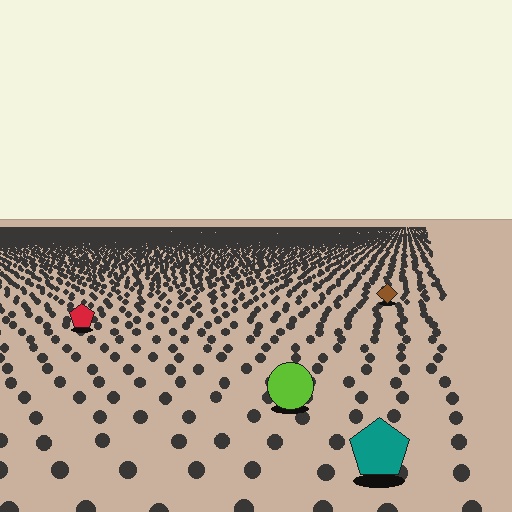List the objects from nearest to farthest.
From nearest to farthest: the teal pentagon, the lime circle, the red pentagon, the brown diamond.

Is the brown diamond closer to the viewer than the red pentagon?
No. The red pentagon is closer — you can tell from the texture gradient: the ground texture is coarser near it.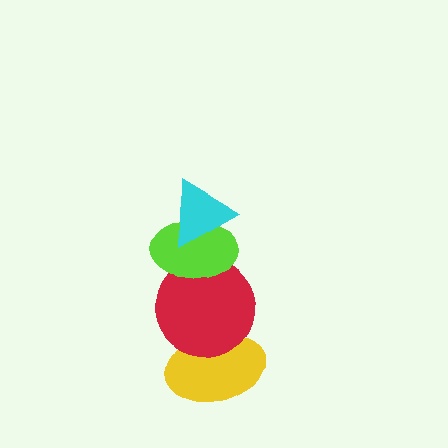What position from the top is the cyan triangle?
The cyan triangle is 1st from the top.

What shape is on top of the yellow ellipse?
The red circle is on top of the yellow ellipse.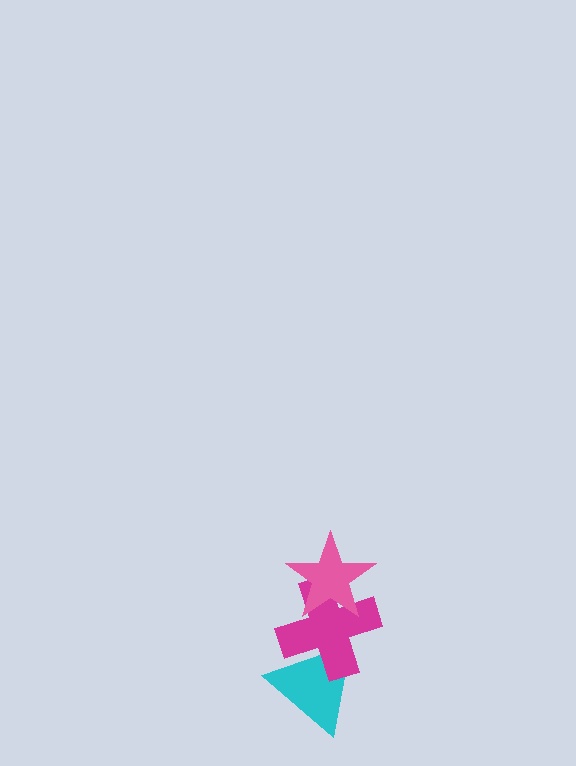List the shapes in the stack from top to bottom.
From top to bottom: the pink star, the magenta cross, the cyan triangle.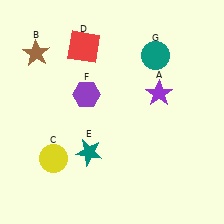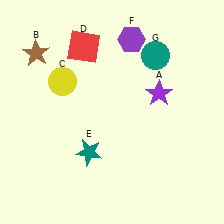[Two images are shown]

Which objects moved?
The objects that moved are: the yellow circle (C), the purple hexagon (F).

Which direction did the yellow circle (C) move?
The yellow circle (C) moved up.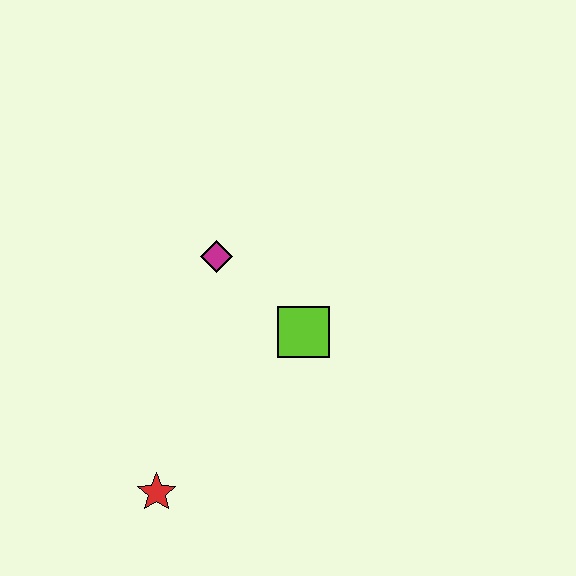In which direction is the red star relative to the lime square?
The red star is below the lime square.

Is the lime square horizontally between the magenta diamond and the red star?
No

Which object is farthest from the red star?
The magenta diamond is farthest from the red star.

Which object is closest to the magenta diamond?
The lime square is closest to the magenta diamond.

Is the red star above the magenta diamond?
No